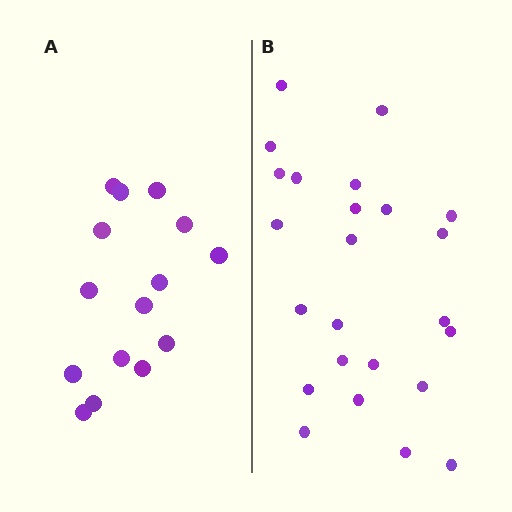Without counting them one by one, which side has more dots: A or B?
Region B (the right region) has more dots.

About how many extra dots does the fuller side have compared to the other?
Region B has roughly 8 or so more dots than region A.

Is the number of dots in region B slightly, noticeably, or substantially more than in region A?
Region B has substantially more. The ratio is roughly 1.6 to 1.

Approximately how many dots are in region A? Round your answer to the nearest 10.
About 20 dots. (The exact count is 15, which rounds to 20.)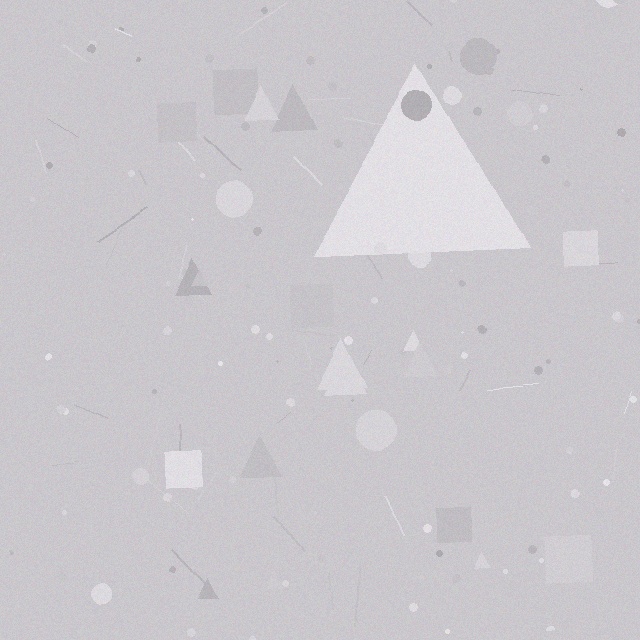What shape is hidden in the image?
A triangle is hidden in the image.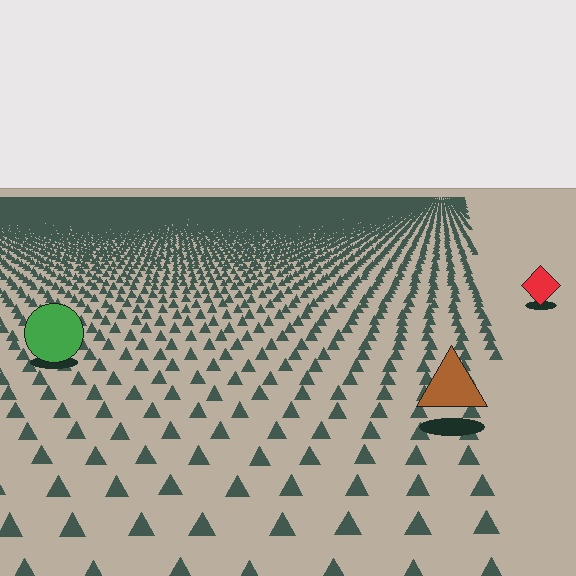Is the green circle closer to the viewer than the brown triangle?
No. The brown triangle is closer — you can tell from the texture gradient: the ground texture is coarser near it.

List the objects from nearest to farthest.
From nearest to farthest: the brown triangle, the green circle, the red diamond.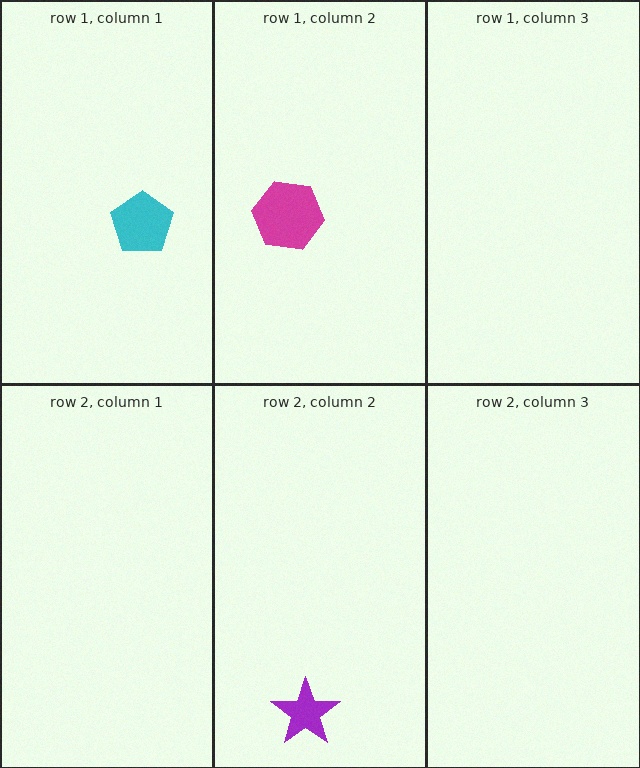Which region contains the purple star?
The row 2, column 2 region.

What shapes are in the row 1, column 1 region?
The cyan pentagon.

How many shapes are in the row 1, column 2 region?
1.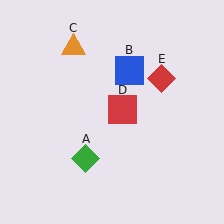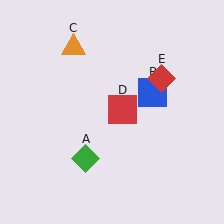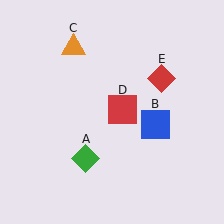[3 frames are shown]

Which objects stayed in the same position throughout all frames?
Green diamond (object A) and orange triangle (object C) and red square (object D) and red diamond (object E) remained stationary.